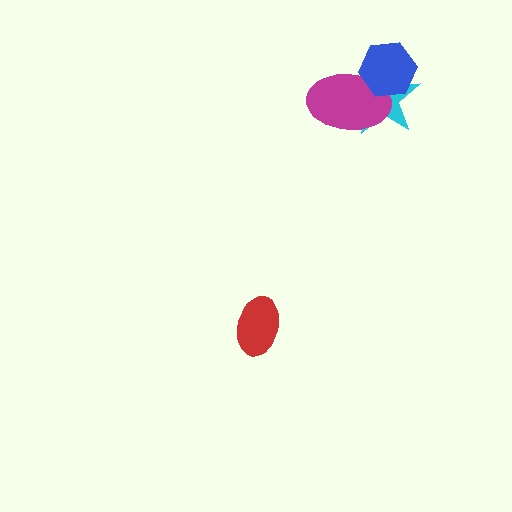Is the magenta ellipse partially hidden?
Yes, it is partially covered by another shape.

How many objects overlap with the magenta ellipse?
2 objects overlap with the magenta ellipse.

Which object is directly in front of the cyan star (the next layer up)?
The magenta ellipse is directly in front of the cyan star.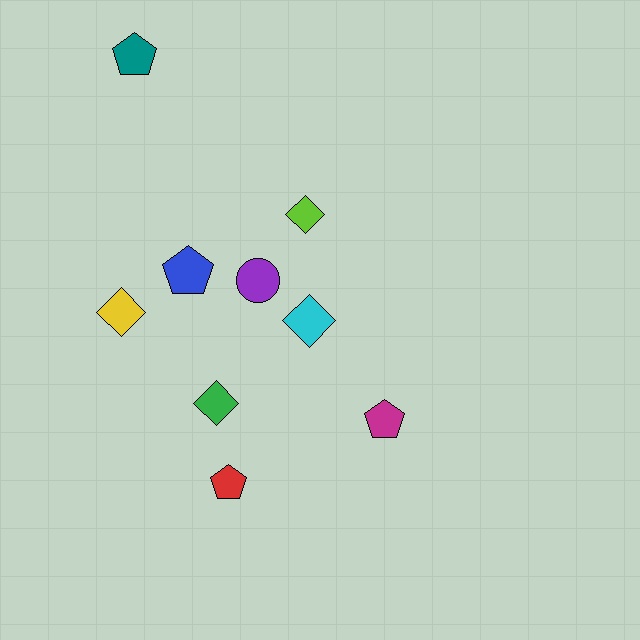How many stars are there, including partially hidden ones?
There are no stars.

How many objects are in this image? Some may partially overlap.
There are 9 objects.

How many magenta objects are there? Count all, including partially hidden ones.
There is 1 magenta object.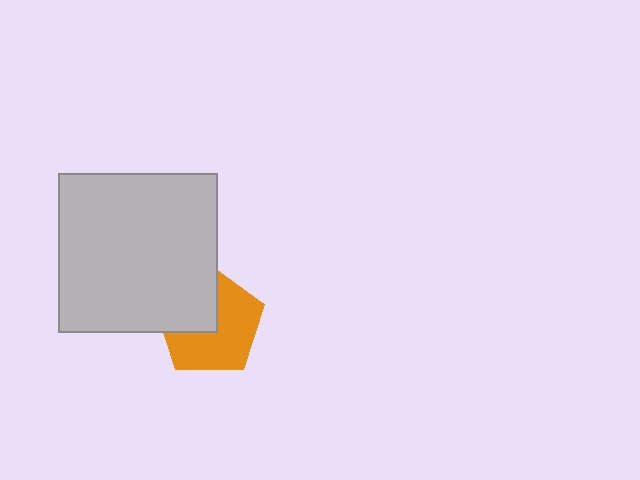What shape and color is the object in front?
The object in front is a light gray square.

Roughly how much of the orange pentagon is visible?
About half of it is visible (roughly 61%).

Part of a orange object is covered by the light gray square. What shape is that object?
It is a pentagon.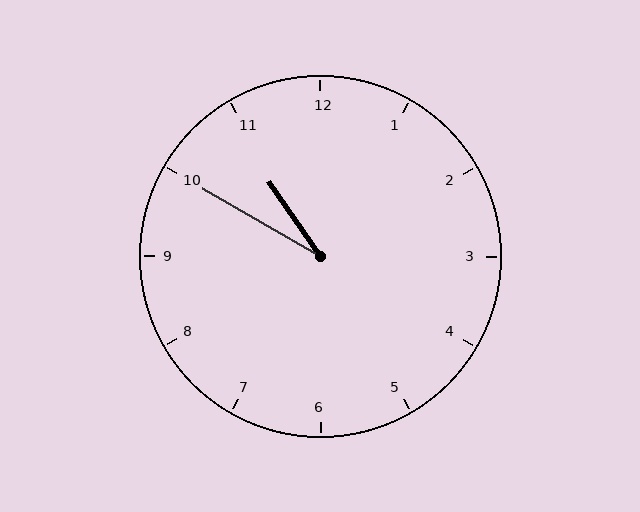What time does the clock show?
10:50.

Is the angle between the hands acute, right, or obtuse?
It is acute.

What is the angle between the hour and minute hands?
Approximately 25 degrees.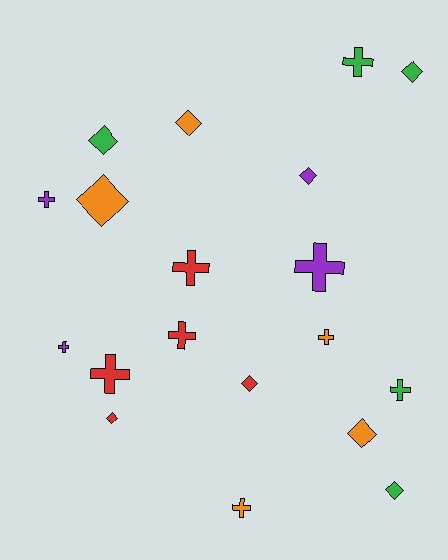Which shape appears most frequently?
Cross, with 10 objects.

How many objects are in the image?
There are 19 objects.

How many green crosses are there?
There are 2 green crosses.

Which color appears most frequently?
Green, with 5 objects.